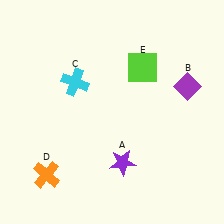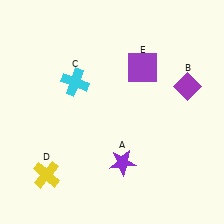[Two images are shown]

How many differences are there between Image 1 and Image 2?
There are 2 differences between the two images.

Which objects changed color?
D changed from orange to yellow. E changed from lime to purple.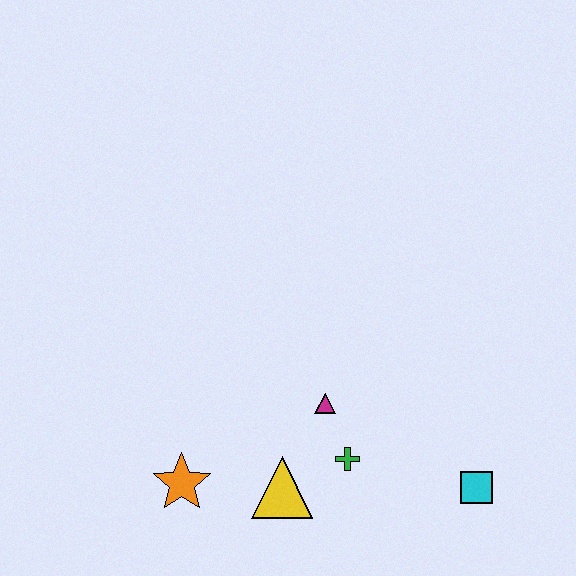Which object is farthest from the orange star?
The cyan square is farthest from the orange star.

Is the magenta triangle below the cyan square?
No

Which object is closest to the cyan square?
The green cross is closest to the cyan square.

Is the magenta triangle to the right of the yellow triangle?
Yes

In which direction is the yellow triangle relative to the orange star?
The yellow triangle is to the right of the orange star.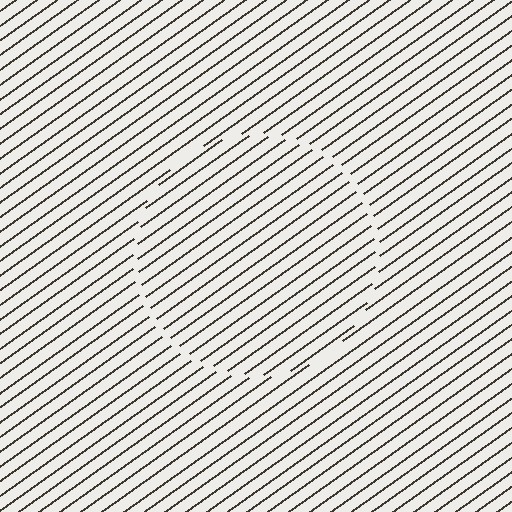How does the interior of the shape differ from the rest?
The interior of the shape contains the same grating, shifted by half a period — the contour is defined by the phase discontinuity where line-ends from the inner and outer gratings abut.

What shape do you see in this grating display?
An illusory circle. The interior of the shape contains the same grating, shifted by half a period — the contour is defined by the phase discontinuity where line-ends from the inner and outer gratings abut.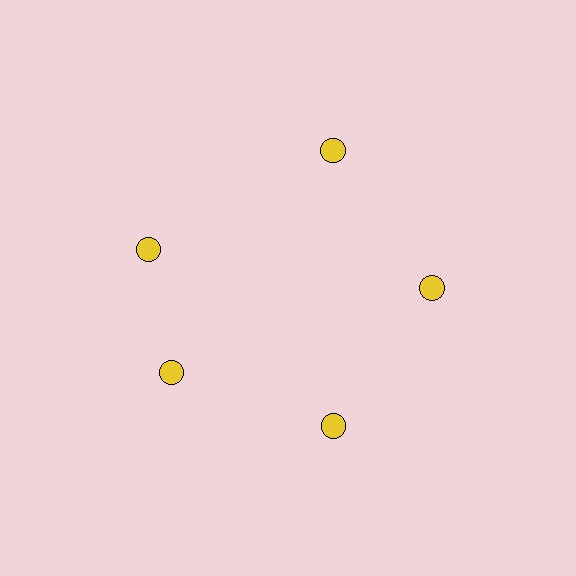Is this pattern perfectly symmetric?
No. The 5 yellow circles are arranged in a ring, but one element near the 10 o'clock position is rotated out of alignment along the ring, breaking the 5-fold rotational symmetry.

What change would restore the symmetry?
The symmetry would be restored by rotating it back into even spacing with its neighbors so that all 5 circles sit at equal angles and equal distance from the center.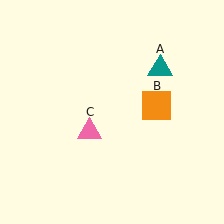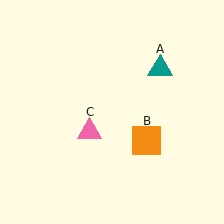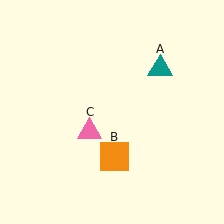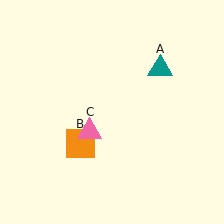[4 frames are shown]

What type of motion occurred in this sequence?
The orange square (object B) rotated clockwise around the center of the scene.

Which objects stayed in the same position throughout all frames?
Teal triangle (object A) and pink triangle (object C) remained stationary.